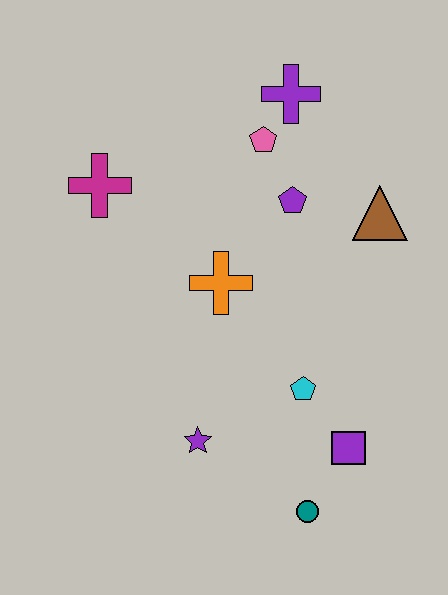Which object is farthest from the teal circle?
The purple cross is farthest from the teal circle.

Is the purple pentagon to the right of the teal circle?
No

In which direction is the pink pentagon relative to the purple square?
The pink pentagon is above the purple square.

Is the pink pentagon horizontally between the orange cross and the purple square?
Yes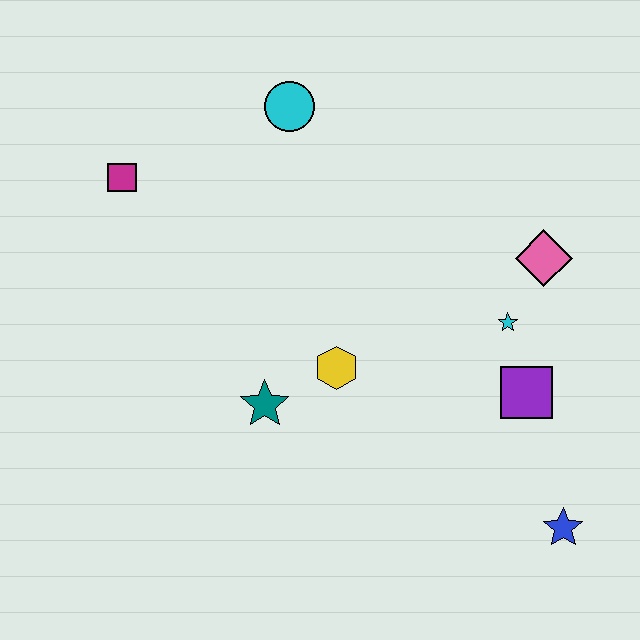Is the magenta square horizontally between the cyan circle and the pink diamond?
No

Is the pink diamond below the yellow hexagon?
No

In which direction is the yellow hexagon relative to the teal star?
The yellow hexagon is to the right of the teal star.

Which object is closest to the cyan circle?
The magenta square is closest to the cyan circle.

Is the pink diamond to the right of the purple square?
Yes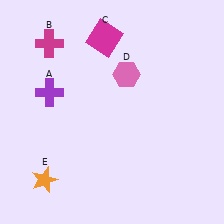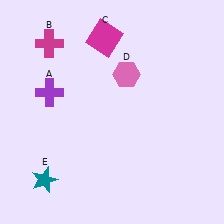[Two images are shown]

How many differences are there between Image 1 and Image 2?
There is 1 difference between the two images.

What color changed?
The star (E) changed from orange in Image 1 to teal in Image 2.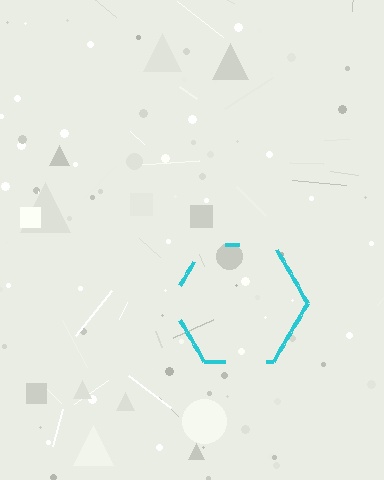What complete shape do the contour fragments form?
The contour fragments form a hexagon.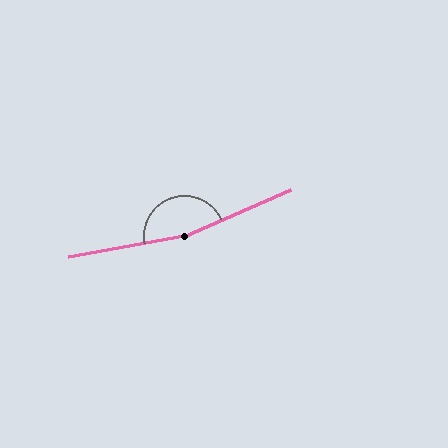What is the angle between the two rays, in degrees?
Approximately 166 degrees.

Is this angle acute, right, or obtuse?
It is obtuse.